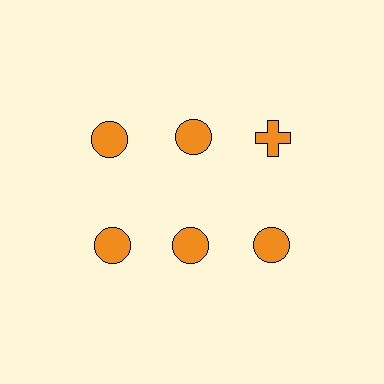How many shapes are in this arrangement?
There are 6 shapes arranged in a grid pattern.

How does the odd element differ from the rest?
It has a different shape: cross instead of circle.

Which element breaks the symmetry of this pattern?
The orange cross in the top row, center column breaks the symmetry. All other shapes are orange circles.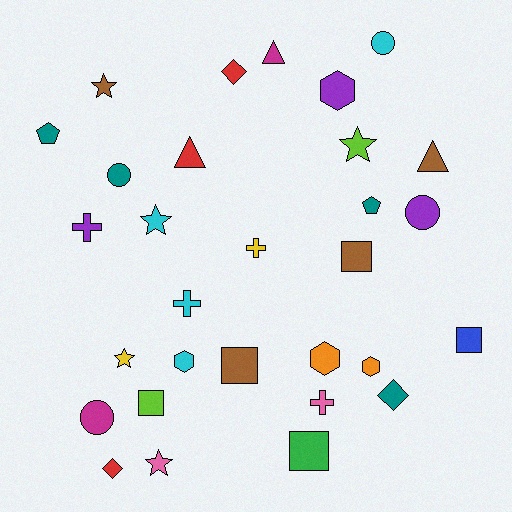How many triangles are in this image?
There are 3 triangles.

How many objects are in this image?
There are 30 objects.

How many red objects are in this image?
There are 3 red objects.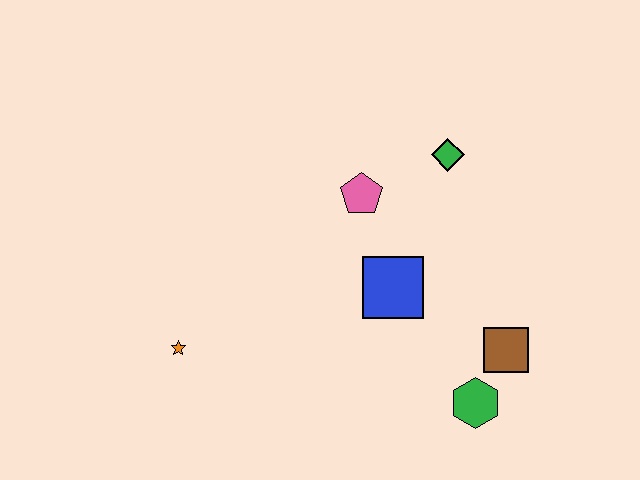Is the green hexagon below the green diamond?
Yes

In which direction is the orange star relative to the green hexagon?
The orange star is to the left of the green hexagon.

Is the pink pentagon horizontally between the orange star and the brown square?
Yes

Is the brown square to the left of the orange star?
No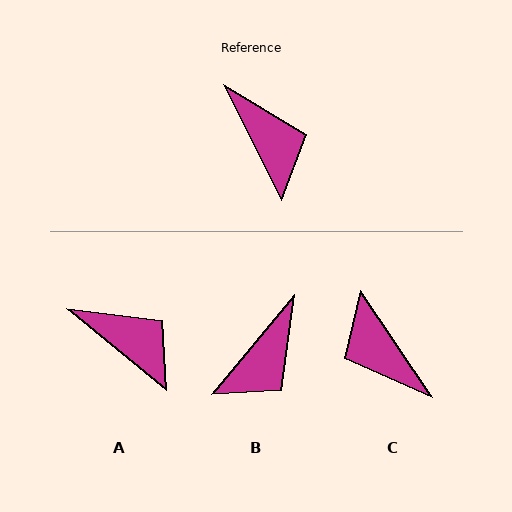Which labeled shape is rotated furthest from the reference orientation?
C, about 173 degrees away.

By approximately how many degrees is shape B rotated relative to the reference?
Approximately 66 degrees clockwise.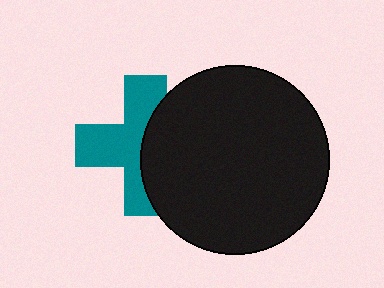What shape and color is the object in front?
The object in front is a black circle.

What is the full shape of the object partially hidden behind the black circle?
The partially hidden object is a teal cross.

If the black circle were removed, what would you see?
You would see the complete teal cross.